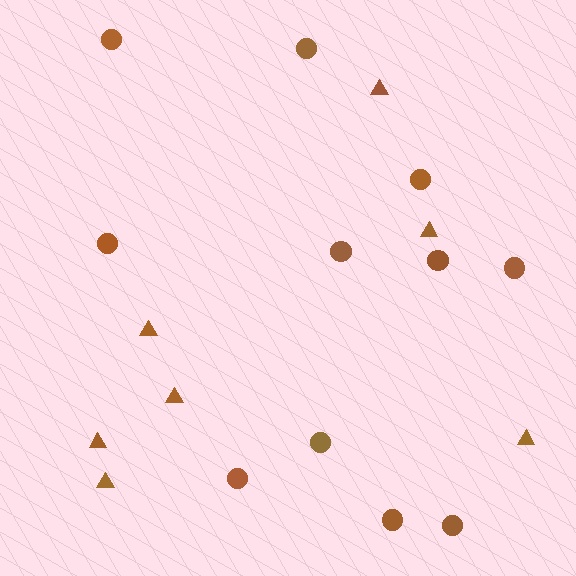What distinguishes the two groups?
There are 2 groups: one group of circles (11) and one group of triangles (7).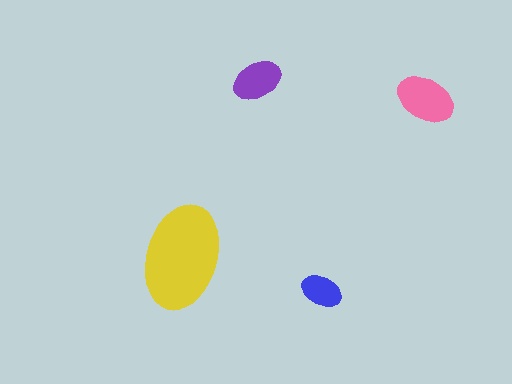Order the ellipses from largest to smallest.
the yellow one, the pink one, the purple one, the blue one.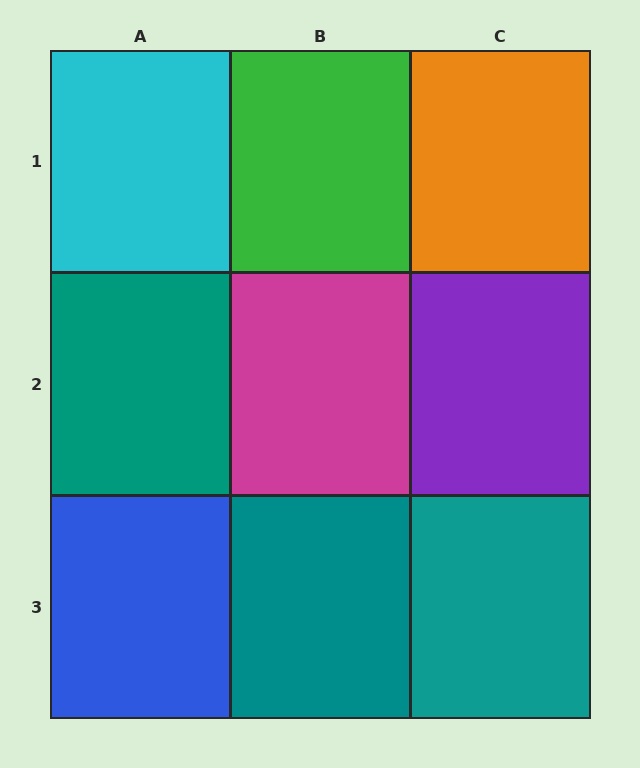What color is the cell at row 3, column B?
Teal.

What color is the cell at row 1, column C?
Orange.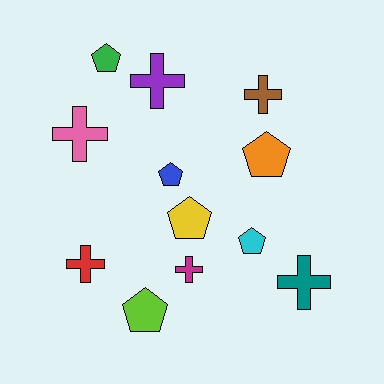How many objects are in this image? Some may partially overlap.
There are 12 objects.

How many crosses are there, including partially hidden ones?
There are 6 crosses.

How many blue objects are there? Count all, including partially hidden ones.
There is 1 blue object.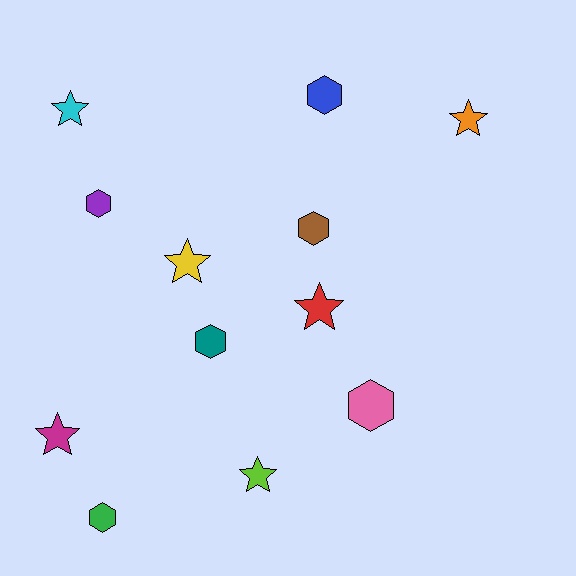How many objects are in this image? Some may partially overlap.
There are 12 objects.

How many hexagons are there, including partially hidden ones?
There are 6 hexagons.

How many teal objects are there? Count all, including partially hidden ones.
There is 1 teal object.